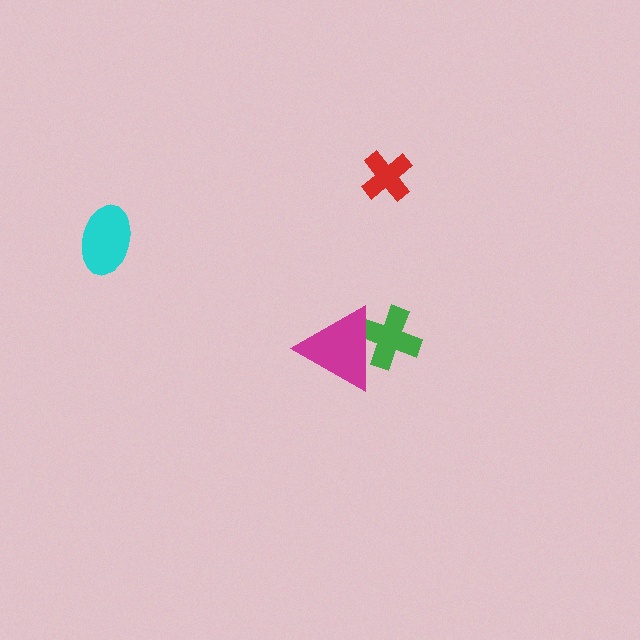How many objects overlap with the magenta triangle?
1 object overlaps with the magenta triangle.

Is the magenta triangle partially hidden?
No, no other shape covers it.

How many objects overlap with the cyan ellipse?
0 objects overlap with the cyan ellipse.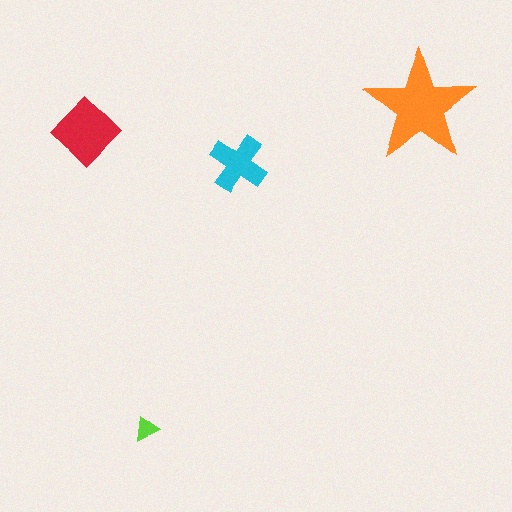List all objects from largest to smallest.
The orange star, the red diamond, the cyan cross, the lime triangle.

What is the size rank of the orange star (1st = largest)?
1st.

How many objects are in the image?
There are 4 objects in the image.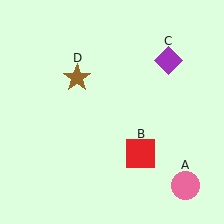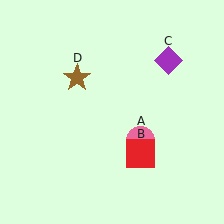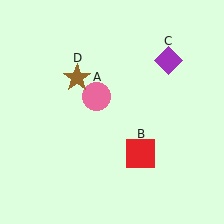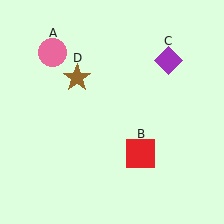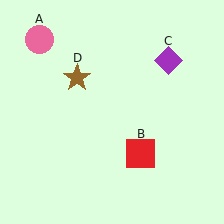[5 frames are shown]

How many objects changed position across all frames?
1 object changed position: pink circle (object A).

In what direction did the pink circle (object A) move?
The pink circle (object A) moved up and to the left.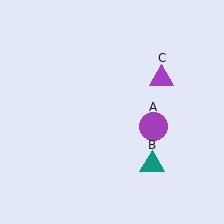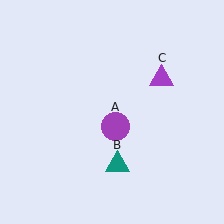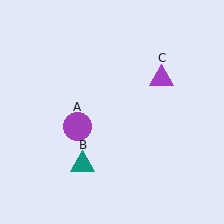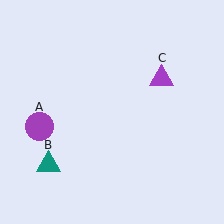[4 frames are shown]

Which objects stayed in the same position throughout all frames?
Purple triangle (object C) remained stationary.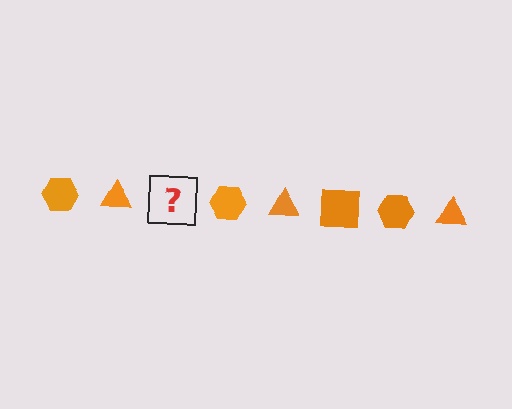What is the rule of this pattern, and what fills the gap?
The rule is that the pattern cycles through hexagon, triangle, square shapes in orange. The gap should be filled with an orange square.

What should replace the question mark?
The question mark should be replaced with an orange square.